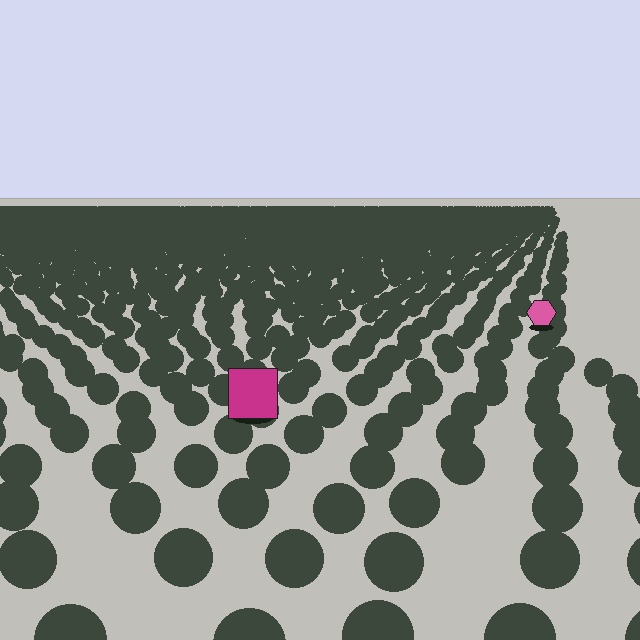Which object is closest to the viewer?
The magenta square is closest. The texture marks near it are larger and more spread out.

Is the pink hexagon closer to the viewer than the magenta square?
No. The magenta square is closer — you can tell from the texture gradient: the ground texture is coarser near it.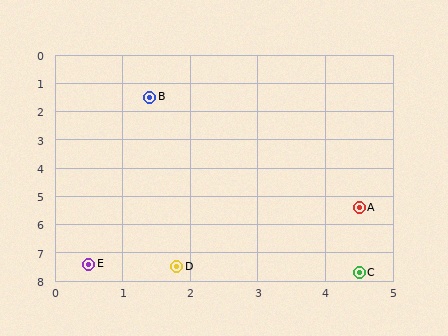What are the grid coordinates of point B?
Point B is at approximately (1.4, 1.5).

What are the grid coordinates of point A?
Point A is at approximately (4.5, 5.4).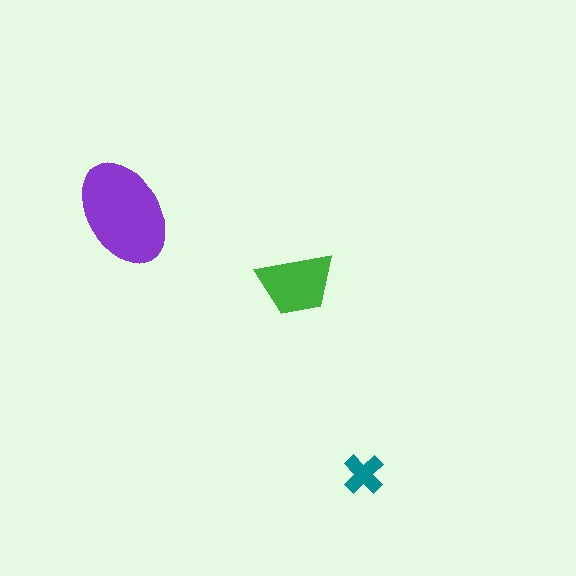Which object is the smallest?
The teal cross.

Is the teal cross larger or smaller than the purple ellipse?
Smaller.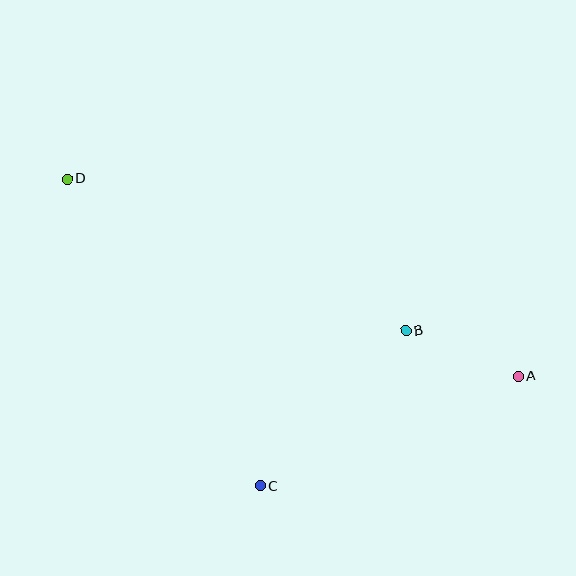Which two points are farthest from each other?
Points A and D are farthest from each other.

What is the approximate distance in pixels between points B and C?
The distance between B and C is approximately 213 pixels.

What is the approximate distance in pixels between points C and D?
The distance between C and D is approximately 362 pixels.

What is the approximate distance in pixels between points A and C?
The distance between A and C is approximately 280 pixels.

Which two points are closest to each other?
Points A and B are closest to each other.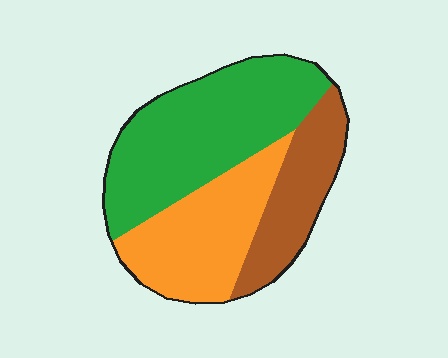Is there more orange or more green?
Green.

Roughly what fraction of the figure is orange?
Orange covers 31% of the figure.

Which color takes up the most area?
Green, at roughly 45%.